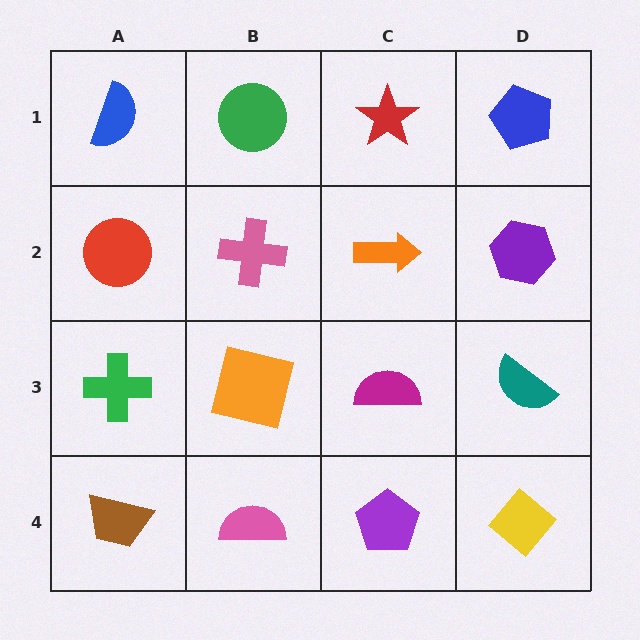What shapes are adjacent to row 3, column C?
An orange arrow (row 2, column C), a purple pentagon (row 4, column C), an orange square (row 3, column B), a teal semicircle (row 3, column D).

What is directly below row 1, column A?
A red circle.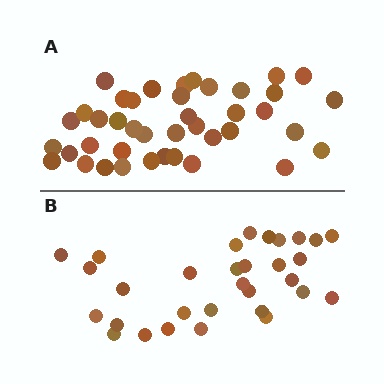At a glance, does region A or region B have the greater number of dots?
Region A (the top region) has more dots.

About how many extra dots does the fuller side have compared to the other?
Region A has roughly 10 or so more dots than region B.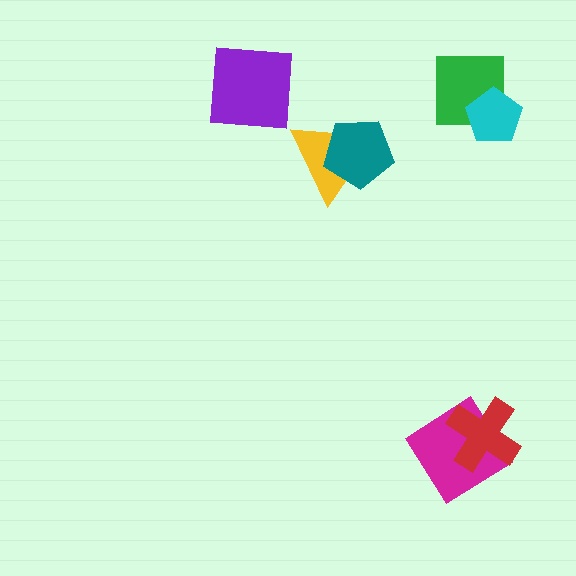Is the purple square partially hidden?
No, no other shape covers it.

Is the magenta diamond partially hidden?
Yes, it is partially covered by another shape.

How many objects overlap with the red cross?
1 object overlaps with the red cross.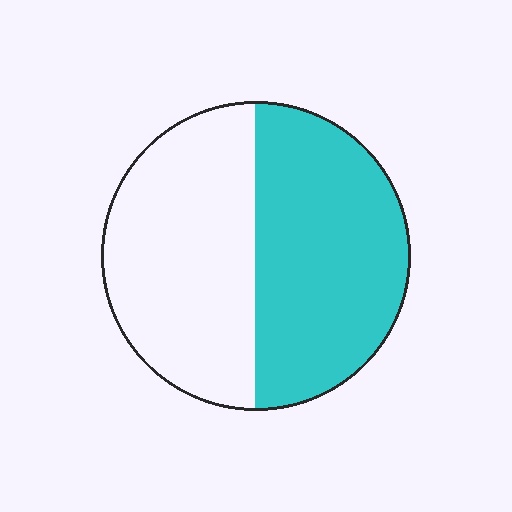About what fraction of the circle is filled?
About one half (1/2).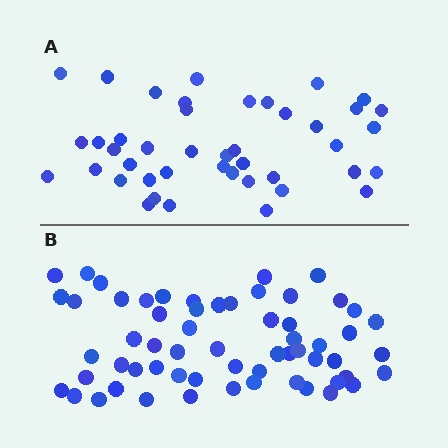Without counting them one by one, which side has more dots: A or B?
Region B (the bottom region) has more dots.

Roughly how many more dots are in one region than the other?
Region B has approximately 15 more dots than region A.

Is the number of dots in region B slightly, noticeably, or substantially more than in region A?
Region B has noticeably more, but not dramatically so. The ratio is roughly 1.4 to 1.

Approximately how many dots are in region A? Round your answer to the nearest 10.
About 40 dots. (The exact count is 43, which rounds to 40.)